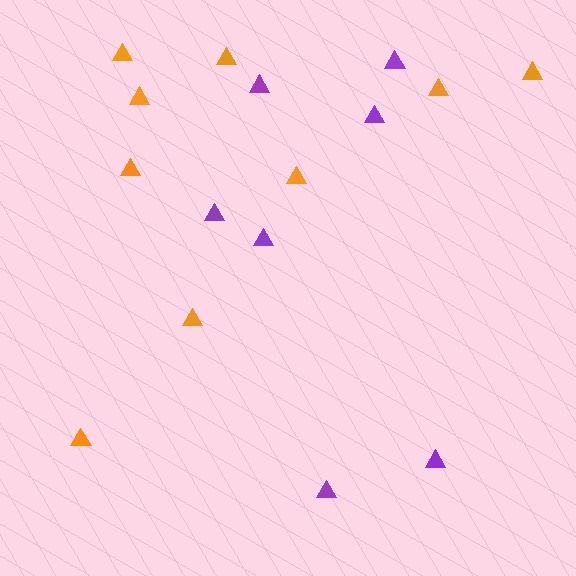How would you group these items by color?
There are 2 groups: one group of purple triangles (7) and one group of orange triangles (9).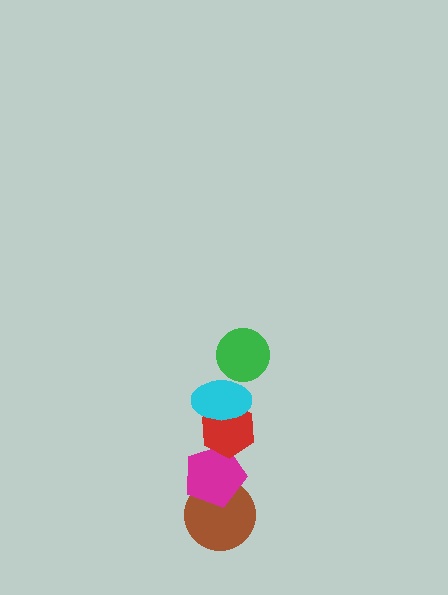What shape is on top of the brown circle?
The magenta pentagon is on top of the brown circle.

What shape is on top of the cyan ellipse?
The green circle is on top of the cyan ellipse.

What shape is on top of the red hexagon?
The cyan ellipse is on top of the red hexagon.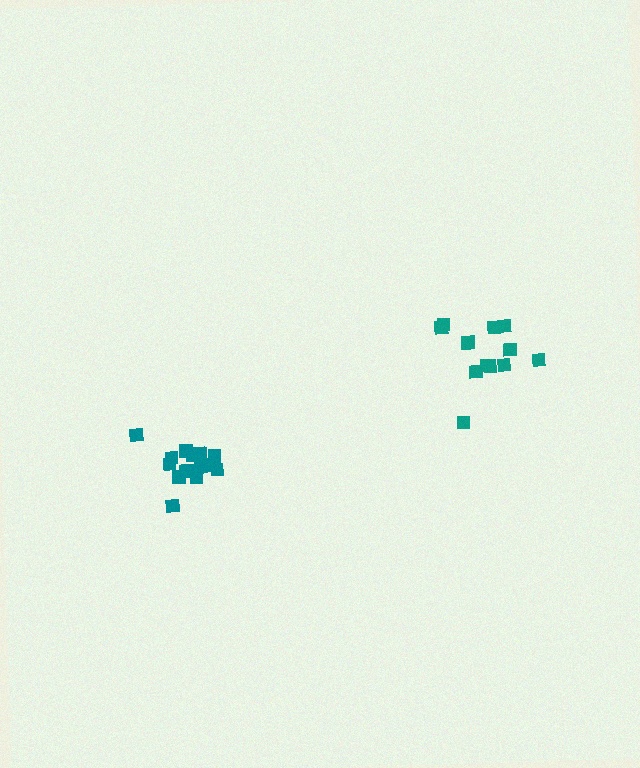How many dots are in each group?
Group 1: 16 dots, Group 2: 12 dots (28 total).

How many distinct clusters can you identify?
There are 2 distinct clusters.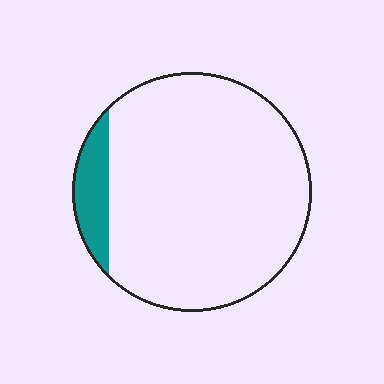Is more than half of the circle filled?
No.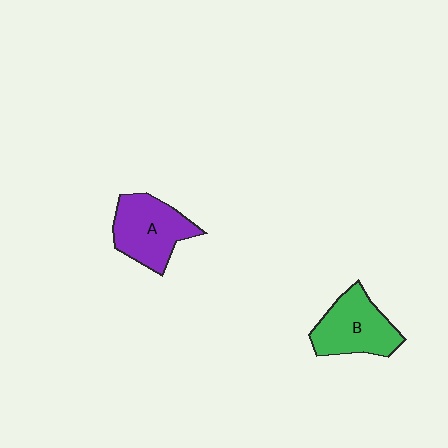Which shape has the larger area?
Shape A (purple).